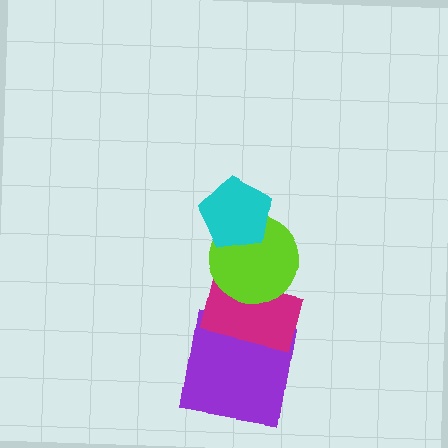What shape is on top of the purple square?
The magenta rectangle is on top of the purple square.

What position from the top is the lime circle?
The lime circle is 2nd from the top.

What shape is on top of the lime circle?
The cyan pentagon is on top of the lime circle.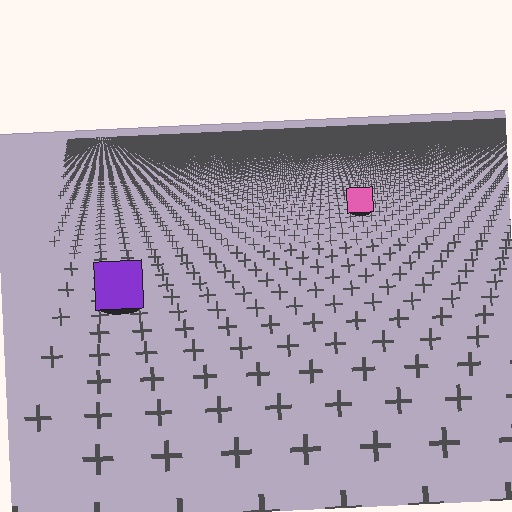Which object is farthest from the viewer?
The pink square is farthest from the viewer. It appears smaller and the ground texture around it is denser.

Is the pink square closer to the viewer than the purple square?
No. The purple square is closer — you can tell from the texture gradient: the ground texture is coarser near it.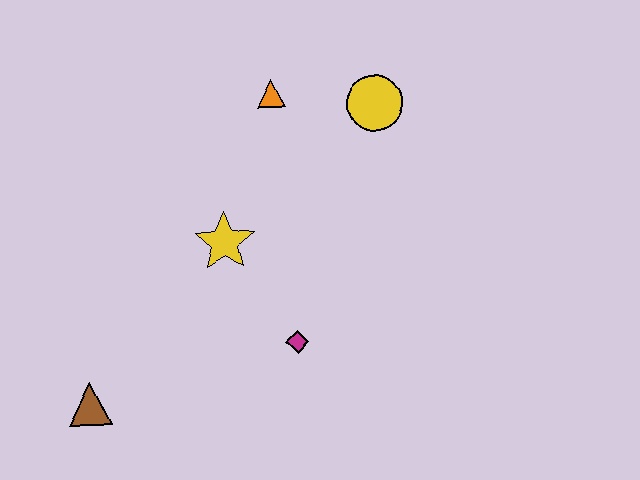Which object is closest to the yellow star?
The magenta diamond is closest to the yellow star.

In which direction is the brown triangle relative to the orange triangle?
The brown triangle is below the orange triangle.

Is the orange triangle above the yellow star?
Yes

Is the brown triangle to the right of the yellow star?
No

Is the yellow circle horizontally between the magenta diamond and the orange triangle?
No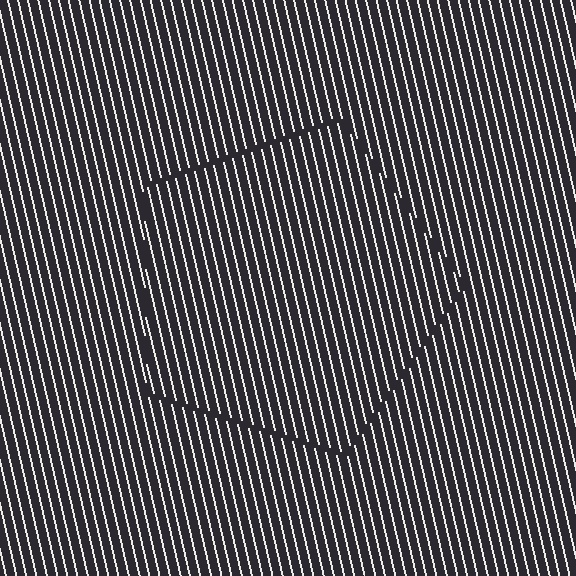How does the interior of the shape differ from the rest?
The interior of the shape contains the same grating, shifted by half a period — the contour is defined by the phase discontinuity where line-ends from the inner and outer gratings abut.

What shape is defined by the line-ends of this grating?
An illusory pentagon. The interior of the shape contains the same grating, shifted by half a period — the contour is defined by the phase discontinuity where line-ends from the inner and outer gratings abut.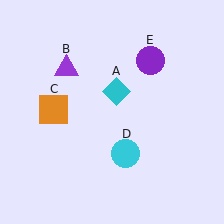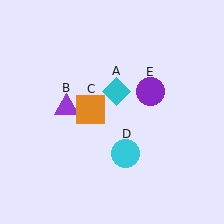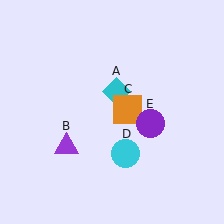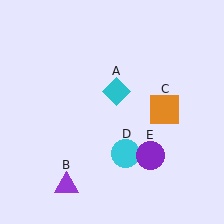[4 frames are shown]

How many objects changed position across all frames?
3 objects changed position: purple triangle (object B), orange square (object C), purple circle (object E).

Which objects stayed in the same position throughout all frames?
Cyan diamond (object A) and cyan circle (object D) remained stationary.